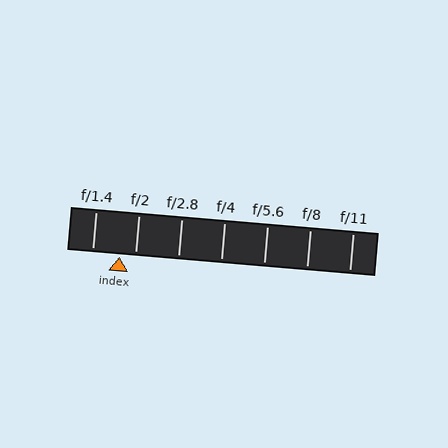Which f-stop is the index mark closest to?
The index mark is closest to f/2.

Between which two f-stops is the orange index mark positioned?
The index mark is between f/1.4 and f/2.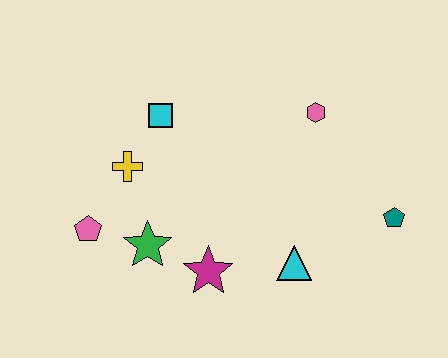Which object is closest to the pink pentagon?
The green star is closest to the pink pentagon.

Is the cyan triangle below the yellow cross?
Yes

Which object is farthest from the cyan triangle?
The pink pentagon is farthest from the cyan triangle.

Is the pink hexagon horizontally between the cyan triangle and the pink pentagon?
No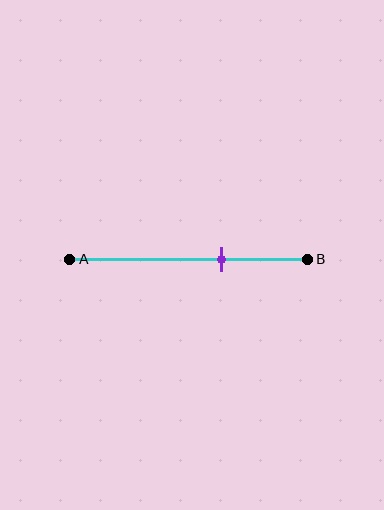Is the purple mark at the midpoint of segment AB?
No, the mark is at about 65% from A, not at the 50% midpoint.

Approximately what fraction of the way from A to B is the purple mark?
The purple mark is approximately 65% of the way from A to B.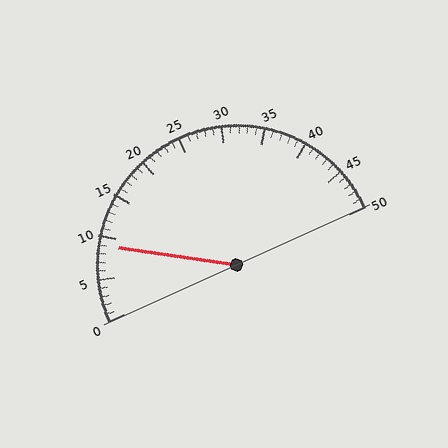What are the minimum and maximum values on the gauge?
The gauge ranges from 0 to 50.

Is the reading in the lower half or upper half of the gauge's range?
The reading is in the lower half of the range (0 to 50).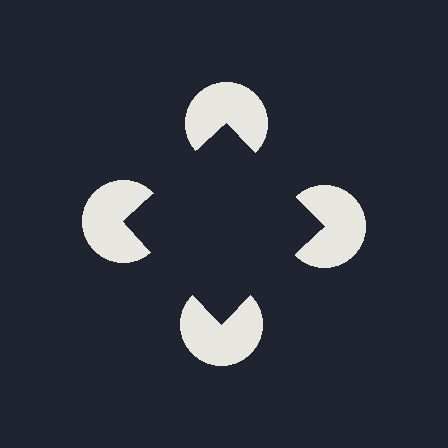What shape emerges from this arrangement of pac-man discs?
An illusory square — its edges are inferred from the aligned wedge cuts in the pac-man discs, not physically drawn.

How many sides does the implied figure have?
4 sides.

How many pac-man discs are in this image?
There are 4 — one at each vertex of the illusory square.